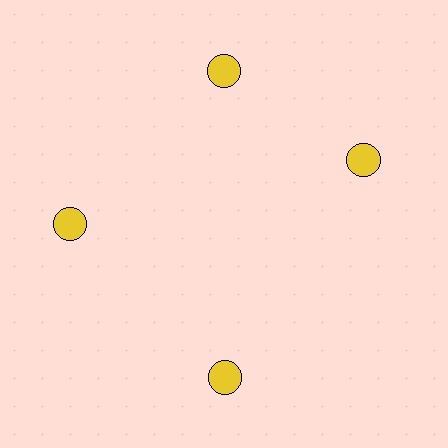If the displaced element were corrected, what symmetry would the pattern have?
It would have 4-fold rotational symmetry — the pattern would map onto itself every 90 degrees.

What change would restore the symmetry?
The symmetry would be restored by rotating it back into even spacing with its neighbors so that all 4 circles sit at equal angles and equal distance from the center.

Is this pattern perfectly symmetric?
No. The 4 yellow circles are arranged in a ring, but one element near the 3 o'clock position is rotated out of alignment along the ring, breaking the 4-fold rotational symmetry.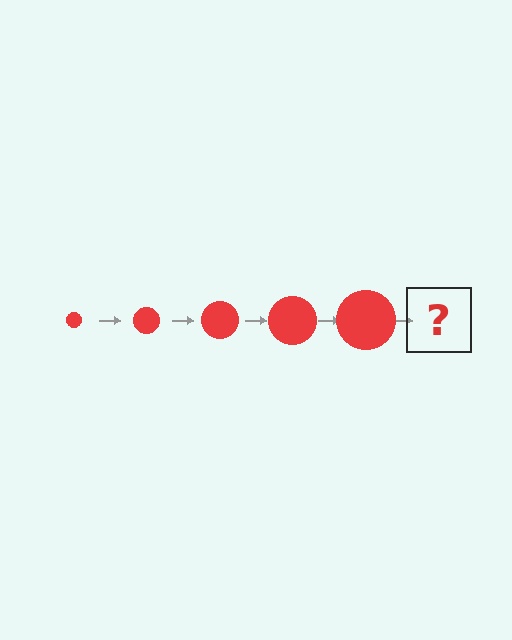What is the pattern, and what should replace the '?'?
The pattern is that the circle gets progressively larger each step. The '?' should be a red circle, larger than the previous one.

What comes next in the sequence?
The next element should be a red circle, larger than the previous one.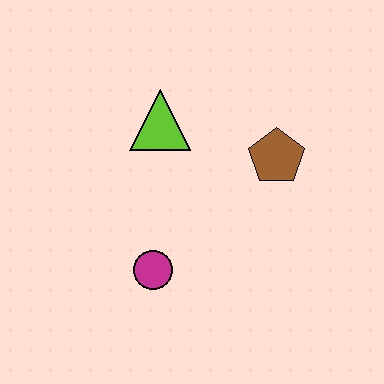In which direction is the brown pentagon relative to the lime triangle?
The brown pentagon is to the right of the lime triangle.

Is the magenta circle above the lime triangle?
No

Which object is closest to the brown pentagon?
The lime triangle is closest to the brown pentagon.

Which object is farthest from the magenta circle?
The brown pentagon is farthest from the magenta circle.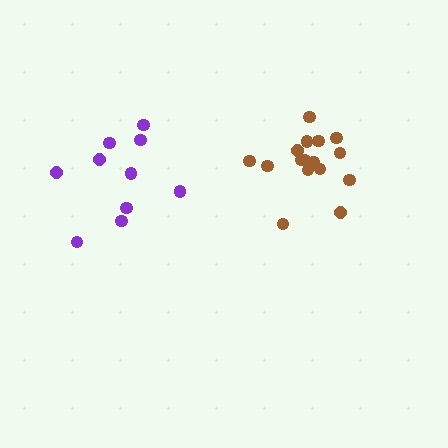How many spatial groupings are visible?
There are 2 spatial groupings.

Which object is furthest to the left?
The purple cluster is leftmost.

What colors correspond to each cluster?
The clusters are colored: brown, purple.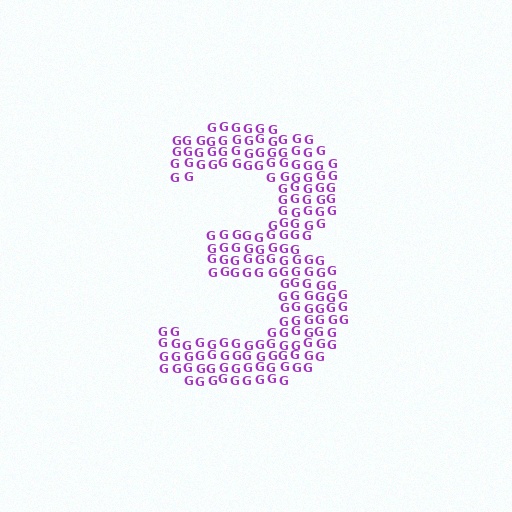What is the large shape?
The large shape is the digit 3.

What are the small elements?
The small elements are letter G's.